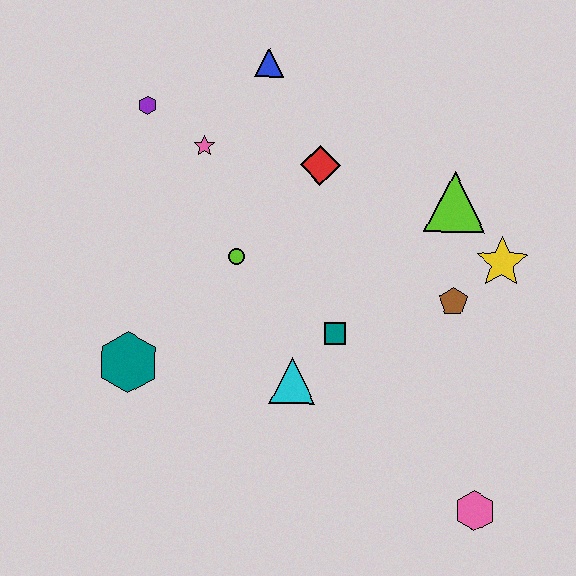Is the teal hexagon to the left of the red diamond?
Yes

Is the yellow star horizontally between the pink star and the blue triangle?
No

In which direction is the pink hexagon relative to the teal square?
The pink hexagon is below the teal square.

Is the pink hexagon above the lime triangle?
No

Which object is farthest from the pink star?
The pink hexagon is farthest from the pink star.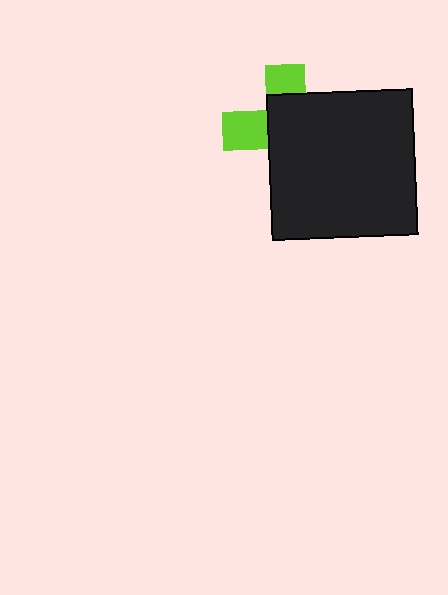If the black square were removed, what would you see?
You would see the complete lime cross.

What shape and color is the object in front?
The object in front is a black square.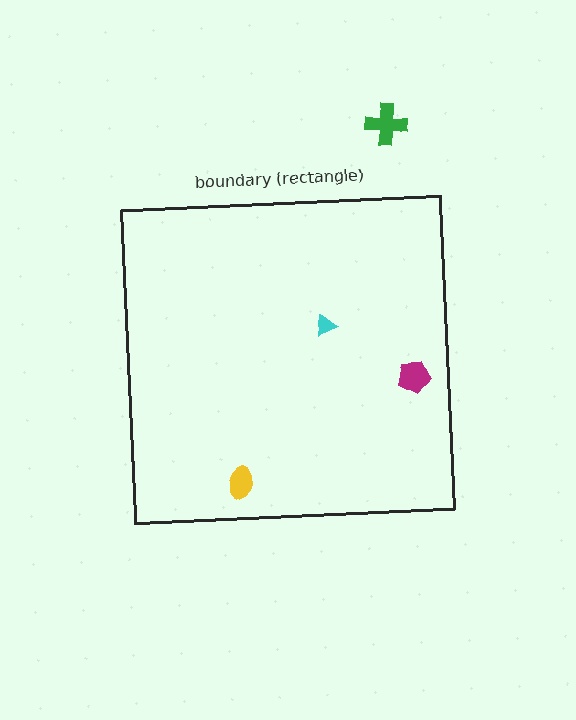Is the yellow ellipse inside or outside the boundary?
Inside.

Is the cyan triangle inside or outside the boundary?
Inside.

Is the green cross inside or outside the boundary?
Outside.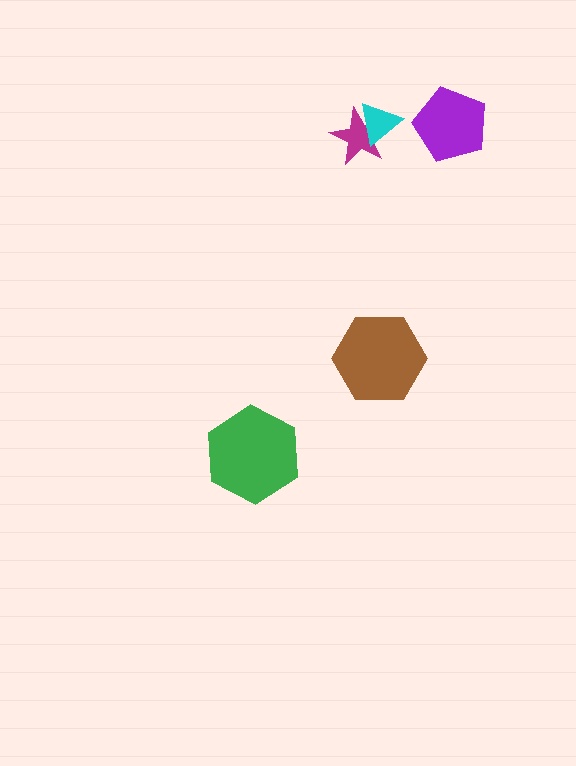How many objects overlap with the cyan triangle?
1 object overlaps with the cyan triangle.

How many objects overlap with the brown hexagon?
0 objects overlap with the brown hexagon.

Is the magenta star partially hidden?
Yes, it is partially covered by another shape.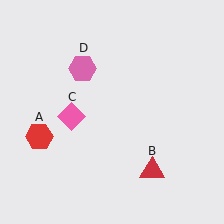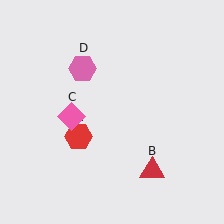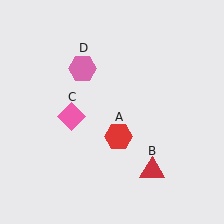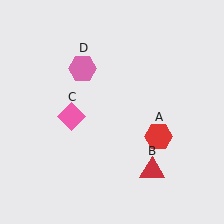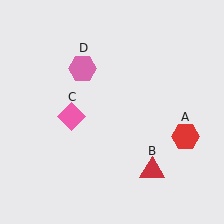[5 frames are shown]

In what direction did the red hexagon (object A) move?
The red hexagon (object A) moved right.